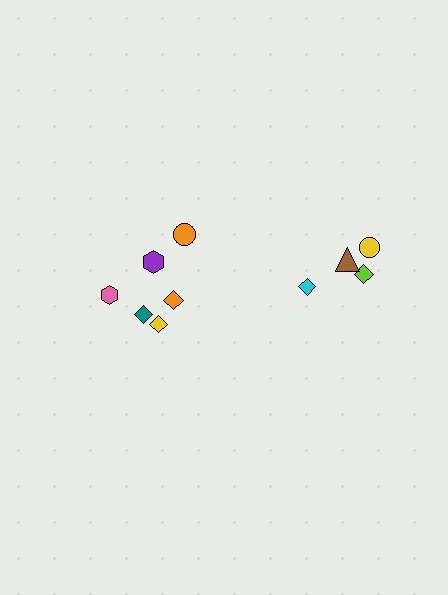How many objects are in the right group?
There are 4 objects.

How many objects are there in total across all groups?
There are 10 objects.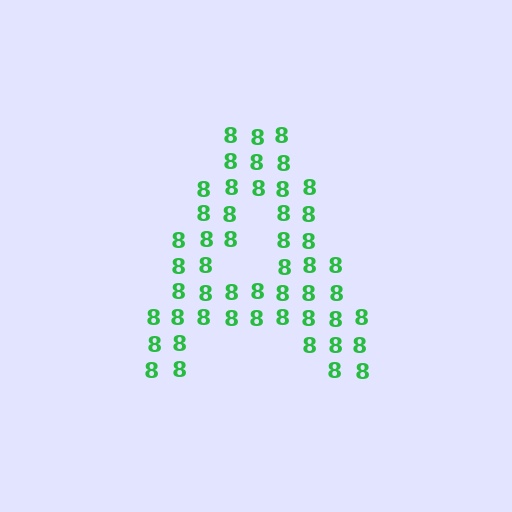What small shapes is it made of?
It is made of small digit 8's.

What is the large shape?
The large shape is the letter A.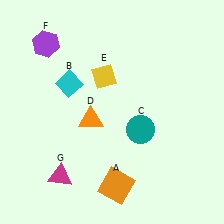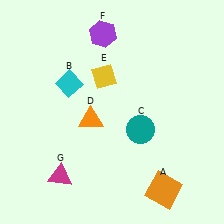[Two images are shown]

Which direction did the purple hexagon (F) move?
The purple hexagon (F) moved right.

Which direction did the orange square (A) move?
The orange square (A) moved right.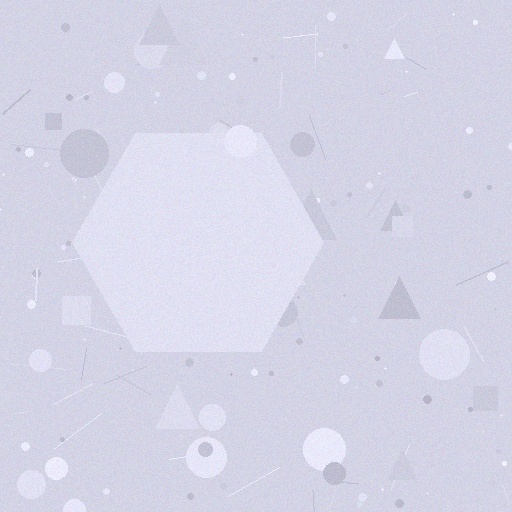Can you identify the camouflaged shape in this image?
The camouflaged shape is a hexagon.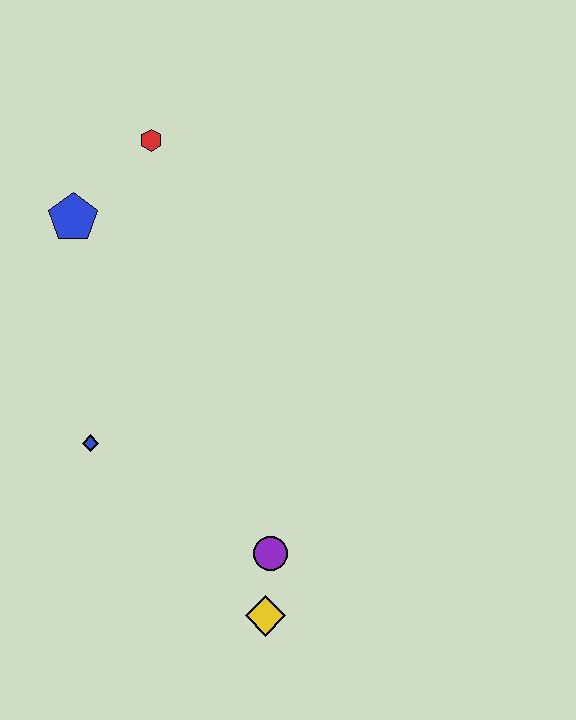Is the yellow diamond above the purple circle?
No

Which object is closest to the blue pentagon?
The red hexagon is closest to the blue pentagon.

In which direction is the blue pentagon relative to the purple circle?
The blue pentagon is above the purple circle.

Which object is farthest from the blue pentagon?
The yellow diamond is farthest from the blue pentagon.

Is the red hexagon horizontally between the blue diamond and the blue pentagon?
No